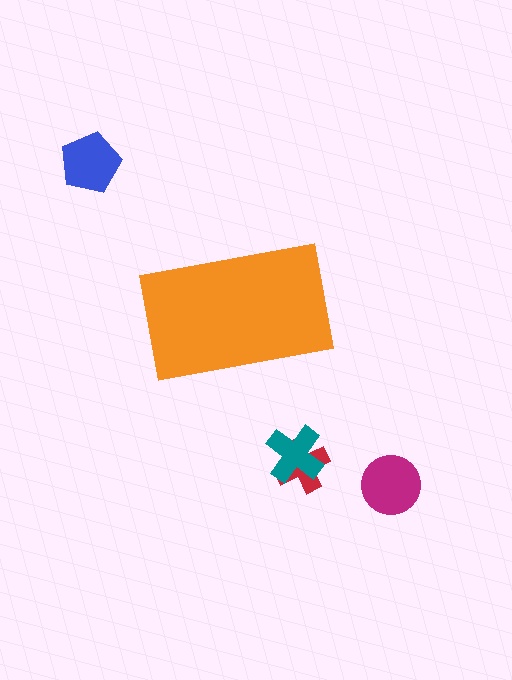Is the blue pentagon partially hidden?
No, the blue pentagon is fully visible.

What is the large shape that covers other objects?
An orange rectangle.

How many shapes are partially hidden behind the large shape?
0 shapes are partially hidden.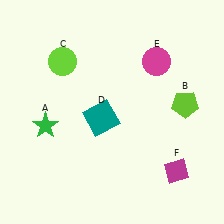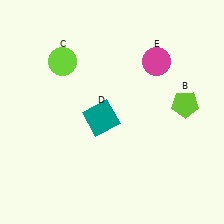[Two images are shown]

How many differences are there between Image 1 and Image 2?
There are 2 differences between the two images.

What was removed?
The magenta diamond (F), the green star (A) were removed in Image 2.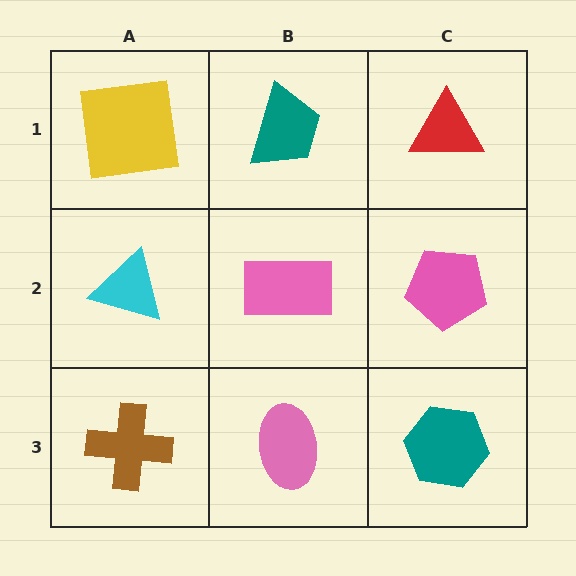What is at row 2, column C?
A pink pentagon.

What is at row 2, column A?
A cyan triangle.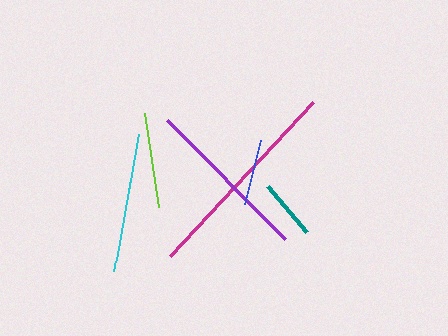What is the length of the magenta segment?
The magenta segment is approximately 210 pixels long.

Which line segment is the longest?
The magenta line is the longest at approximately 210 pixels.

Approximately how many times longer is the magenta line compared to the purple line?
The magenta line is approximately 1.3 times the length of the purple line.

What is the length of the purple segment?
The purple segment is approximately 167 pixels long.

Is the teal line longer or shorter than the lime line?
The lime line is longer than the teal line.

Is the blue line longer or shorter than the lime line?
The lime line is longer than the blue line.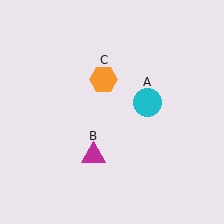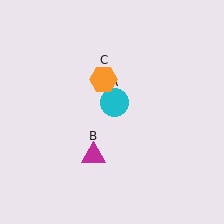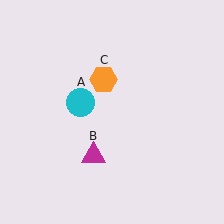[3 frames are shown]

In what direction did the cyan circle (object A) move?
The cyan circle (object A) moved left.